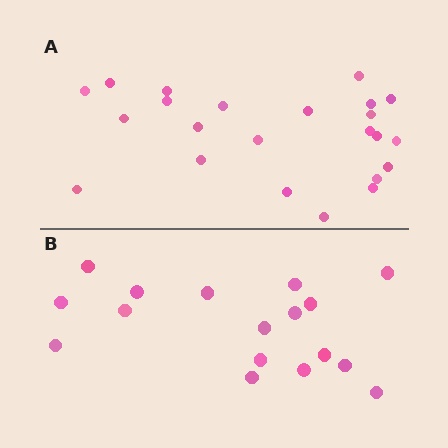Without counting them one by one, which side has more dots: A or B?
Region A (the top region) has more dots.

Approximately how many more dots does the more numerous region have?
Region A has about 6 more dots than region B.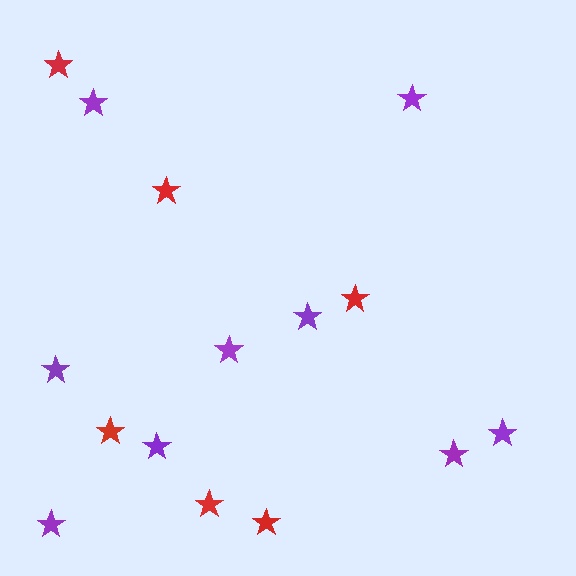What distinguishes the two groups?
There are 2 groups: one group of purple stars (9) and one group of red stars (6).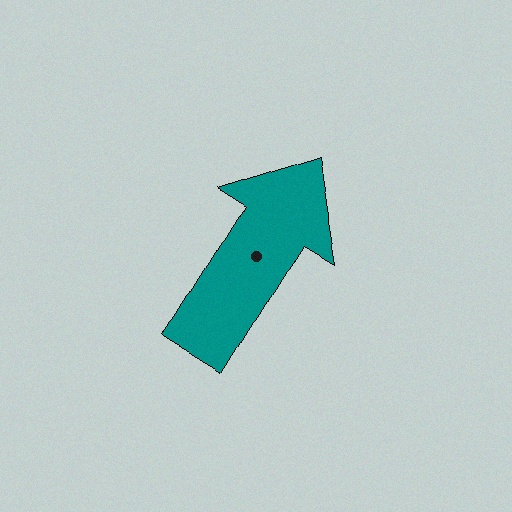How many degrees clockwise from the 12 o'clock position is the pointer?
Approximately 32 degrees.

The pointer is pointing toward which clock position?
Roughly 1 o'clock.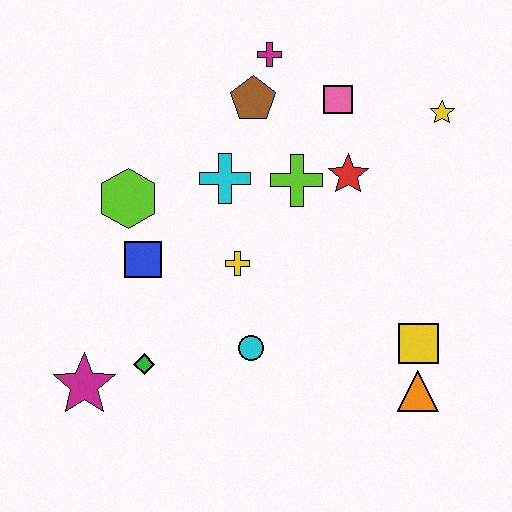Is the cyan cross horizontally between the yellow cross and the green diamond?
Yes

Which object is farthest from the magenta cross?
The magenta star is farthest from the magenta cross.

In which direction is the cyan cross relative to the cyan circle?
The cyan cross is above the cyan circle.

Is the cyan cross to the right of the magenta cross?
No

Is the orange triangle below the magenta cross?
Yes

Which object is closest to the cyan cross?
The lime cross is closest to the cyan cross.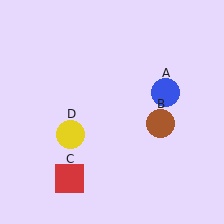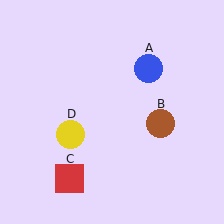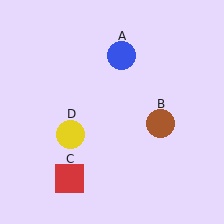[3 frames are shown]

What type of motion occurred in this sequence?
The blue circle (object A) rotated counterclockwise around the center of the scene.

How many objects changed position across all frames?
1 object changed position: blue circle (object A).